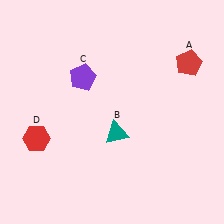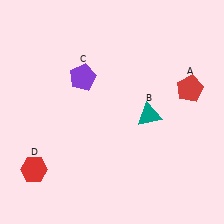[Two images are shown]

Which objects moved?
The objects that moved are: the red pentagon (A), the teal triangle (B), the red hexagon (D).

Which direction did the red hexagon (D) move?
The red hexagon (D) moved down.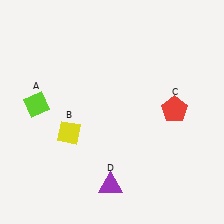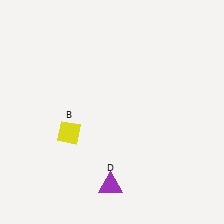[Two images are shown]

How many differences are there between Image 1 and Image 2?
There are 2 differences between the two images.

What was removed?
The red pentagon (C), the lime diamond (A) were removed in Image 2.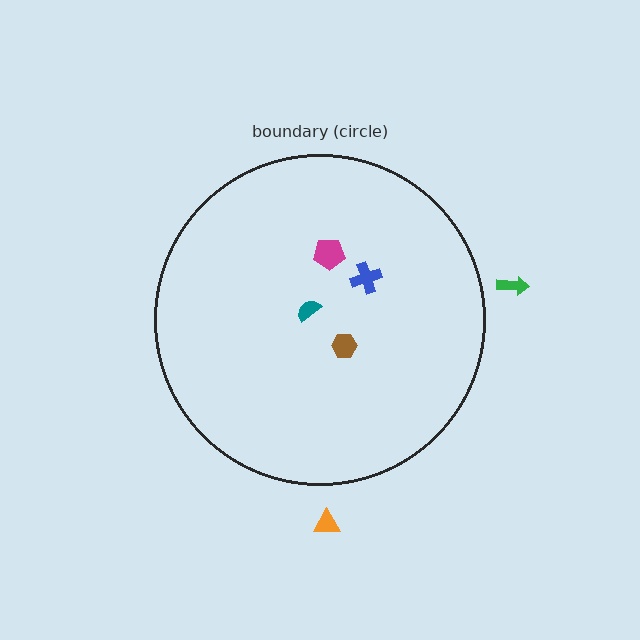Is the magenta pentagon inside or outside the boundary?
Inside.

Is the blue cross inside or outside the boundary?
Inside.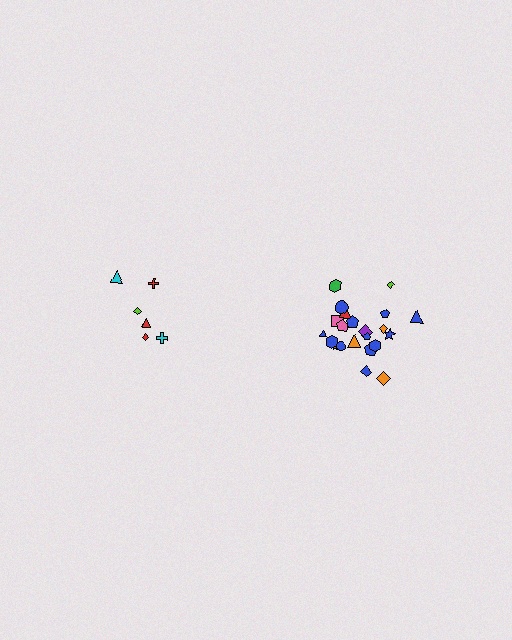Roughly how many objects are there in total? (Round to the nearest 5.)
Roughly 30 objects in total.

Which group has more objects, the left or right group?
The right group.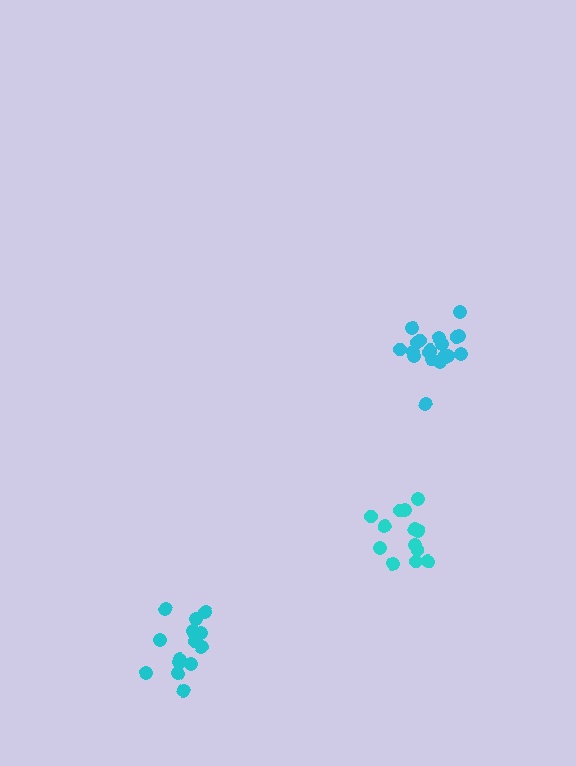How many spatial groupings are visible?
There are 3 spatial groupings.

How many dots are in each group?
Group 1: 15 dots, Group 2: 13 dots, Group 3: 19 dots (47 total).